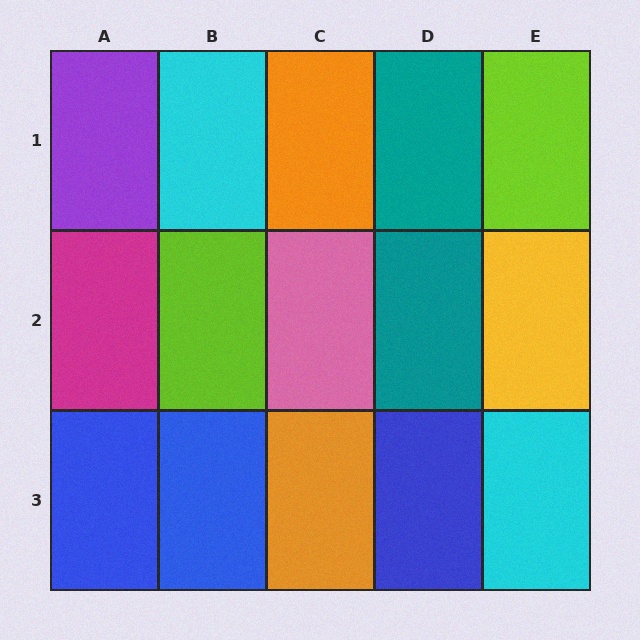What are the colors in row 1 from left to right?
Purple, cyan, orange, teal, lime.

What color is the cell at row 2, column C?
Pink.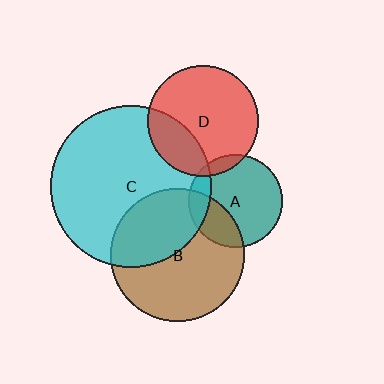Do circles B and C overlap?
Yes.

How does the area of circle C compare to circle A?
Approximately 3.0 times.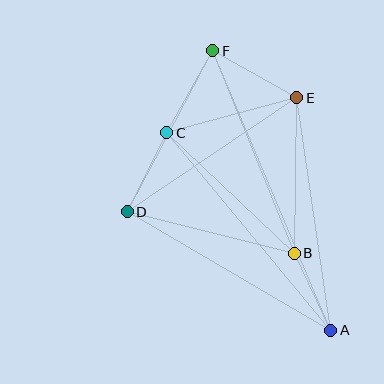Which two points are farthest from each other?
Points A and F are farthest from each other.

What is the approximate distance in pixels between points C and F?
The distance between C and F is approximately 94 pixels.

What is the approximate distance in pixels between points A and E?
The distance between A and E is approximately 235 pixels.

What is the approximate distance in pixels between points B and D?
The distance between B and D is approximately 172 pixels.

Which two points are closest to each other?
Points A and B are closest to each other.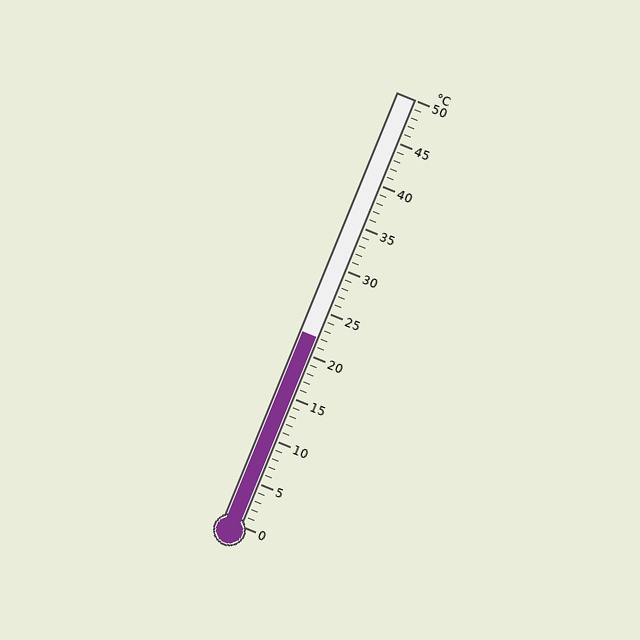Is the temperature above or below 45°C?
The temperature is below 45°C.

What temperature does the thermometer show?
The thermometer shows approximately 22°C.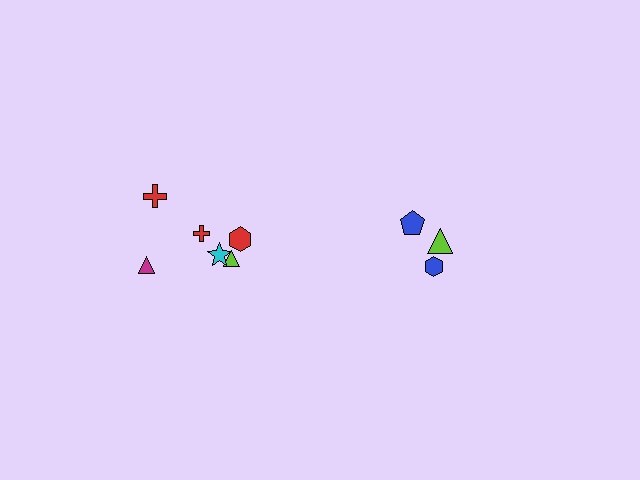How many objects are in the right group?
There are 3 objects.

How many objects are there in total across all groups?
There are 9 objects.